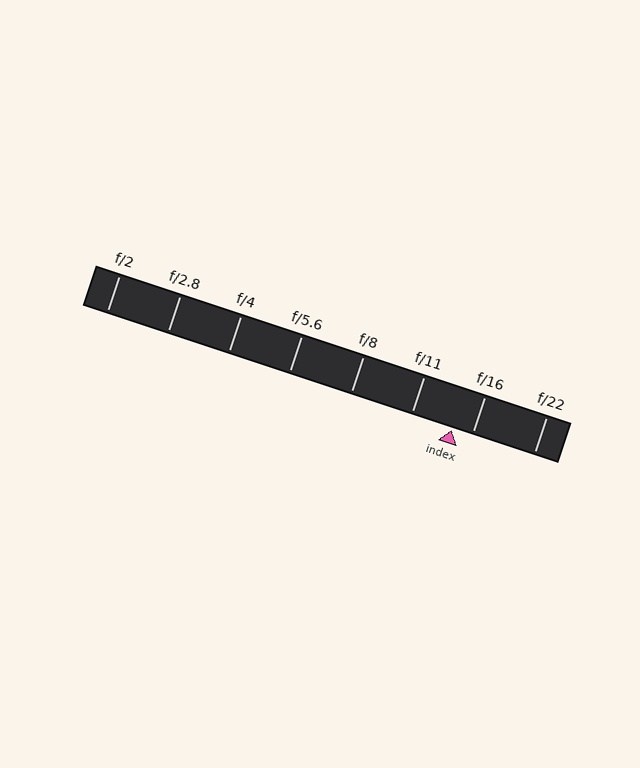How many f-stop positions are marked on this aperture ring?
There are 8 f-stop positions marked.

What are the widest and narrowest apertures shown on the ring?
The widest aperture shown is f/2 and the narrowest is f/22.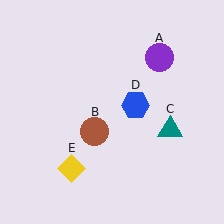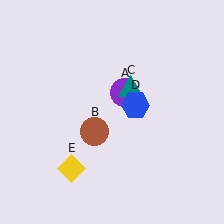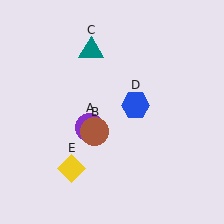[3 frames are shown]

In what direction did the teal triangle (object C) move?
The teal triangle (object C) moved up and to the left.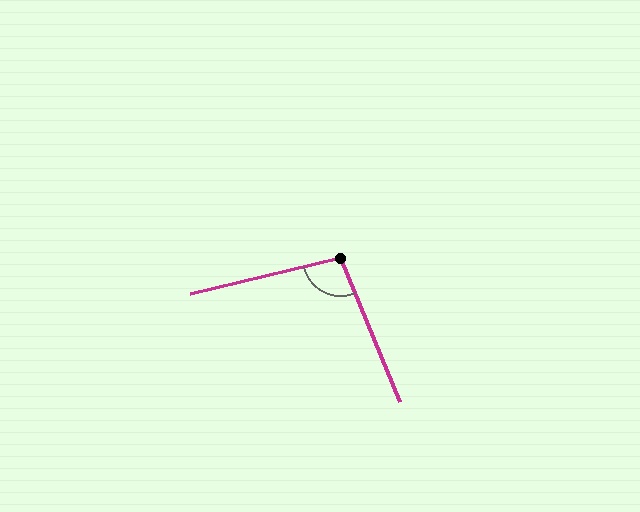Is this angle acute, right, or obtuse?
It is obtuse.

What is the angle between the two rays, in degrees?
Approximately 99 degrees.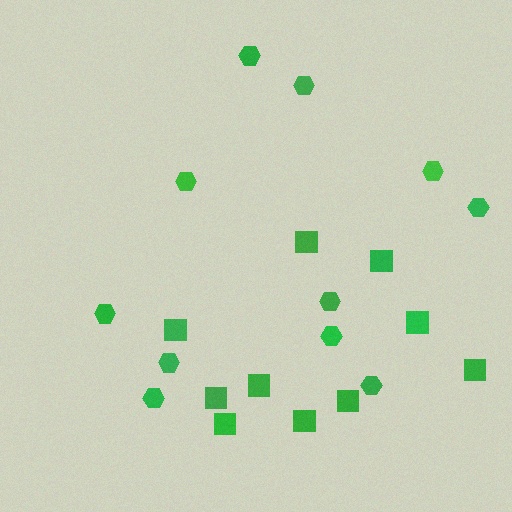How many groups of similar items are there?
There are 2 groups: one group of squares (10) and one group of hexagons (11).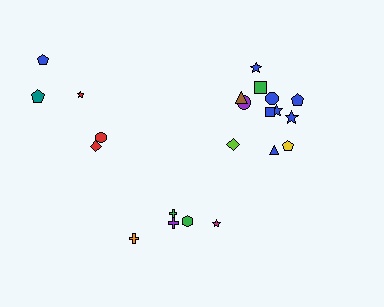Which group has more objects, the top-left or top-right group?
The top-right group.